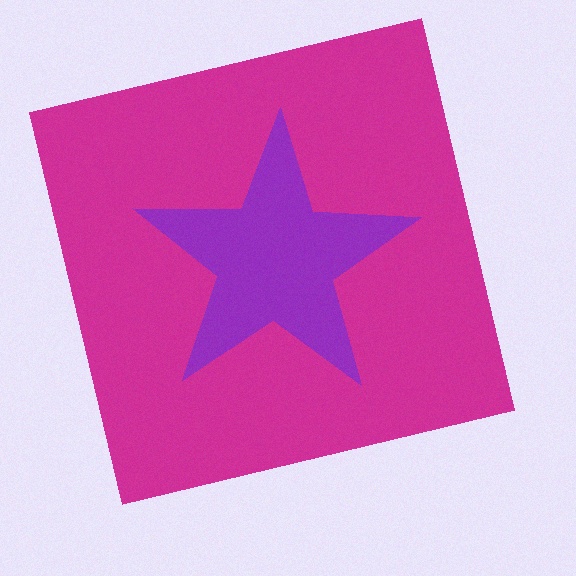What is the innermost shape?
The purple star.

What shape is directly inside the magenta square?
The purple star.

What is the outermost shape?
The magenta square.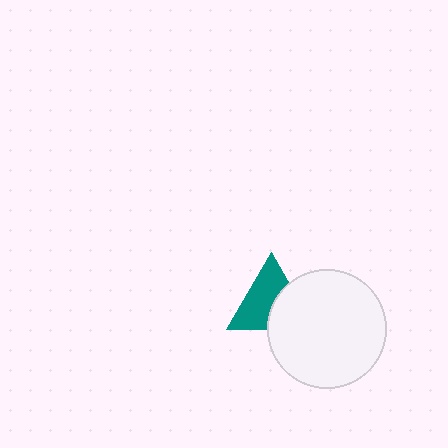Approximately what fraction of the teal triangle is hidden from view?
Roughly 39% of the teal triangle is hidden behind the white circle.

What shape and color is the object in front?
The object in front is a white circle.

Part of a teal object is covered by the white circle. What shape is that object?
It is a triangle.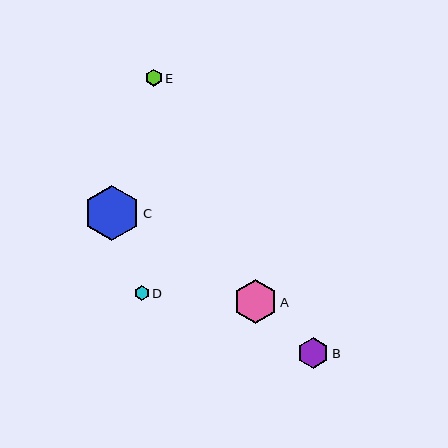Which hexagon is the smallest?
Hexagon D is the smallest with a size of approximately 15 pixels.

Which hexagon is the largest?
Hexagon C is the largest with a size of approximately 56 pixels.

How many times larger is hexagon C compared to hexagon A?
Hexagon C is approximately 1.3 times the size of hexagon A.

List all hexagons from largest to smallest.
From largest to smallest: C, A, B, E, D.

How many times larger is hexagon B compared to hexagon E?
Hexagon B is approximately 1.8 times the size of hexagon E.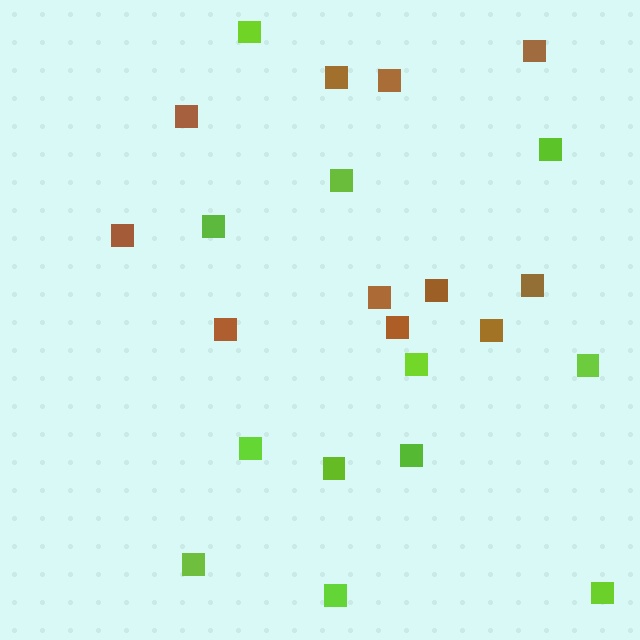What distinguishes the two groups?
There are 2 groups: one group of lime squares (12) and one group of brown squares (11).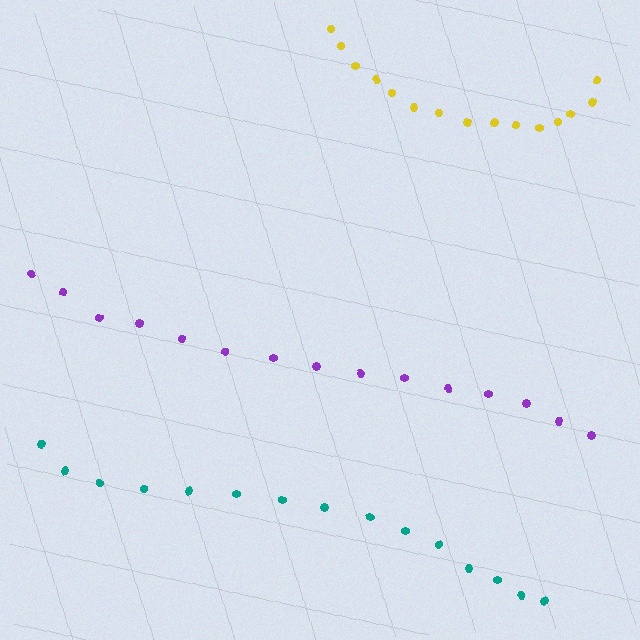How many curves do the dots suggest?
There are 3 distinct paths.